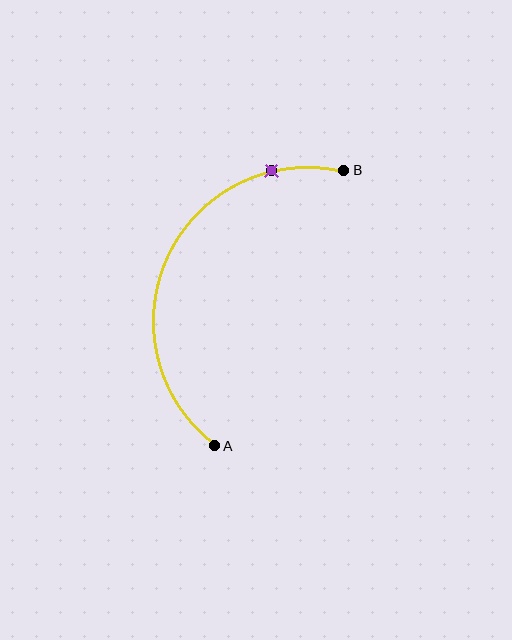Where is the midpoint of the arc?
The arc midpoint is the point on the curve farthest from the straight line joining A and B. It sits to the left of that line.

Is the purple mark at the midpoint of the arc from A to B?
No. The purple mark lies on the arc but is closer to endpoint B. The arc midpoint would be at the point on the curve equidistant along the arc from both A and B.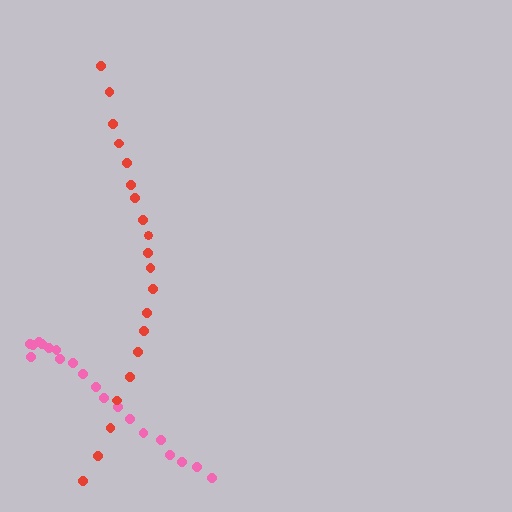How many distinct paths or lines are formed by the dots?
There are 2 distinct paths.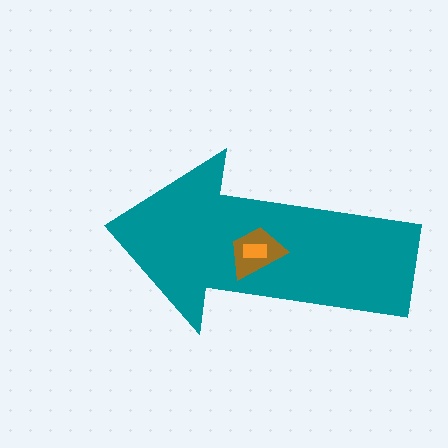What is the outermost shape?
The teal arrow.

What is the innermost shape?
The orange rectangle.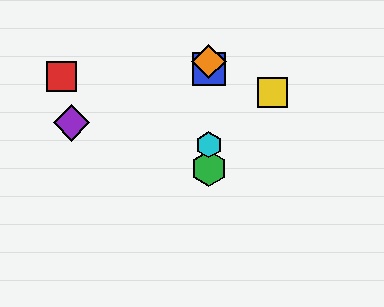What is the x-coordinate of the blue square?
The blue square is at x≈209.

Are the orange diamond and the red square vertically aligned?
No, the orange diamond is at x≈209 and the red square is at x≈61.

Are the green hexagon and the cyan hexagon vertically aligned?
Yes, both are at x≈209.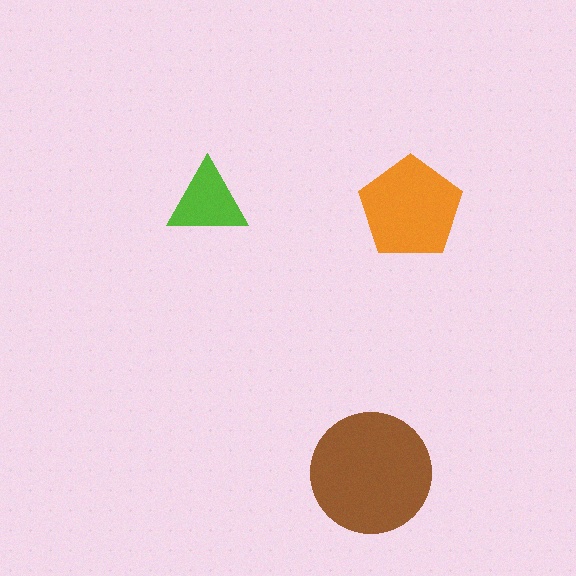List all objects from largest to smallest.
The brown circle, the orange pentagon, the lime triangle.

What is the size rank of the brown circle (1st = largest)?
1st.